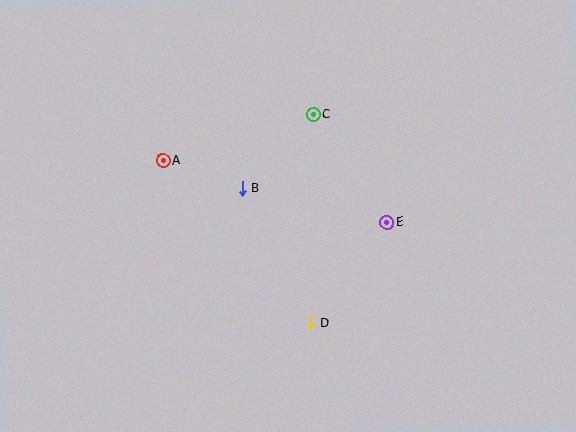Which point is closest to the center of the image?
Point B at (242, 188) is closest to the center.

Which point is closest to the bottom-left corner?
Point A is closest to the bottom-left corner.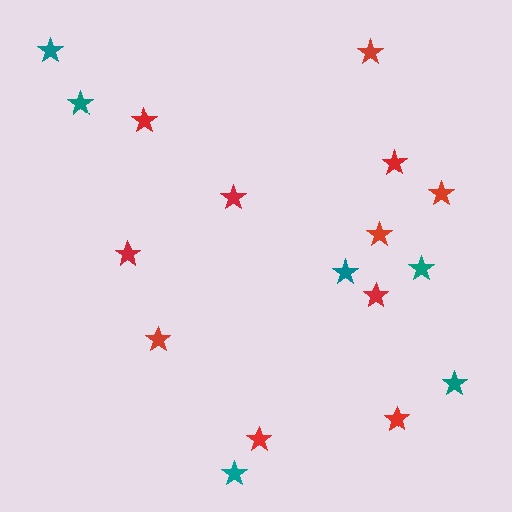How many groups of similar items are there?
There are 2 groups: one group of red stars (11) and one group of teal stars (6).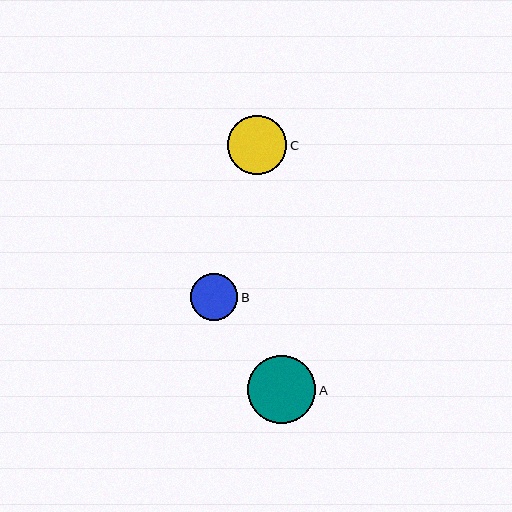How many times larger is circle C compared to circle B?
Circle C is approximately 1.3 times the size of circle B.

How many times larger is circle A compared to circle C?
Circle A is approximately 1.2 times the size of circle C.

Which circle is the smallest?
Circle B is the smallest with a size of approximately 47 pixels.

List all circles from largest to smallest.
From largest to smallest: A, C, B.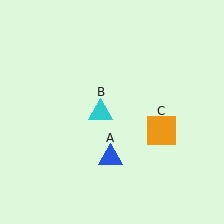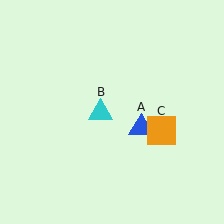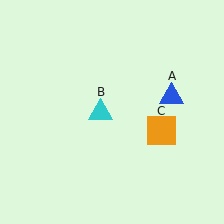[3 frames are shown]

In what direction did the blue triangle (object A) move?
The blue triangle (object A) moved up and to the right.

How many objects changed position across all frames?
1 object changed position: blue triangle (object A).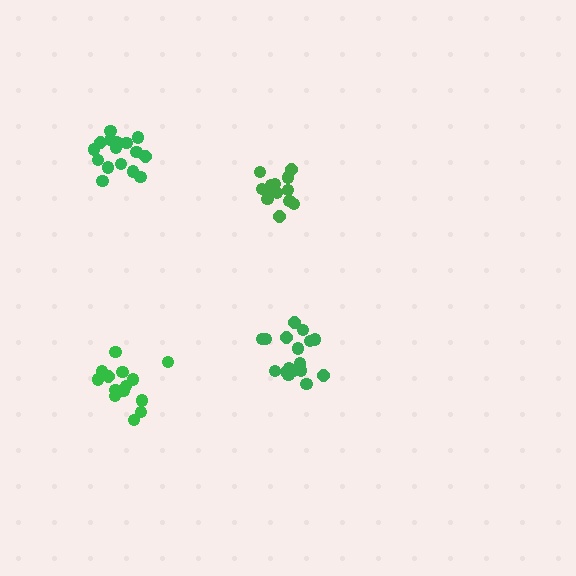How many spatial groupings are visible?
There are 4 spatial groupings.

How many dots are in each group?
Group 1: 13 dots, Group 2: 14 dots, Group 3: 17 dots, Group 4: 16 dots (60 total).